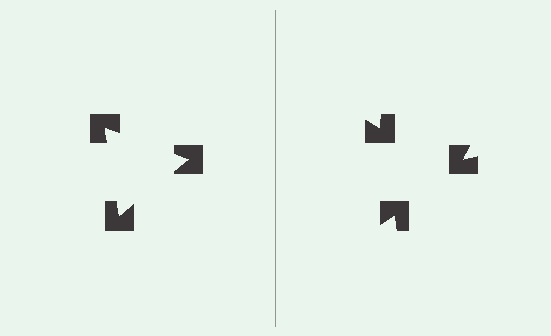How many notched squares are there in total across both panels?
6 — 3 on each side.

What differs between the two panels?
The notched squares are positioned identically on both sides; only the wedge orientations differ. On the left they align to a triangle; on the right they are misaligned.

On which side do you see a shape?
An illusory triangle appears on the left side. On the right side the wedge cuts are rotated, so no coherent shape forms.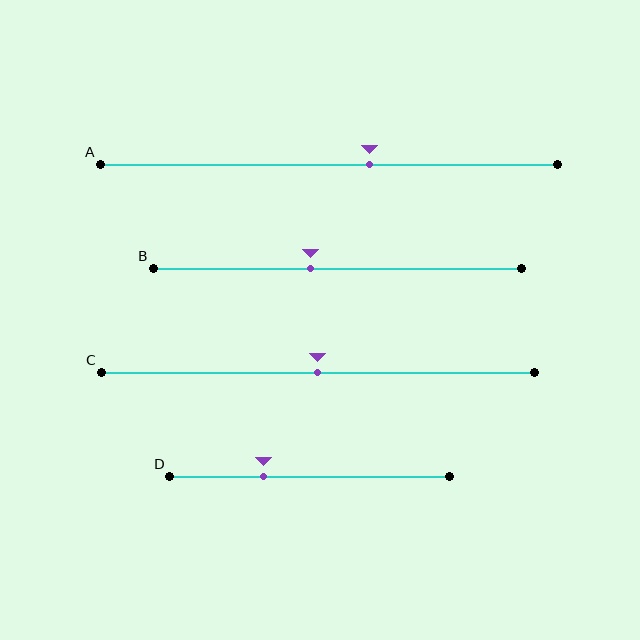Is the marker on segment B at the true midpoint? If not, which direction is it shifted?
No, the marker on segment B is shifted to the left by about 7% of the segment length.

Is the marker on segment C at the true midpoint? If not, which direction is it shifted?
Yes, the marker on segment C is at the true midpoint.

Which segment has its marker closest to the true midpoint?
Segment C has its marker closest to the true midpoint.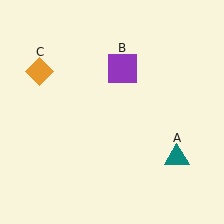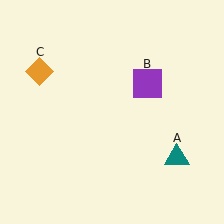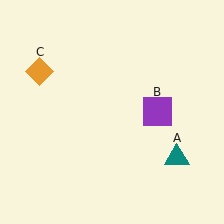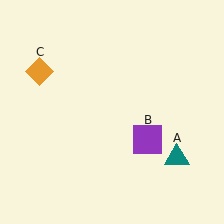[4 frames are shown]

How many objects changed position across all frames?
1 object changed position: purple square (object B).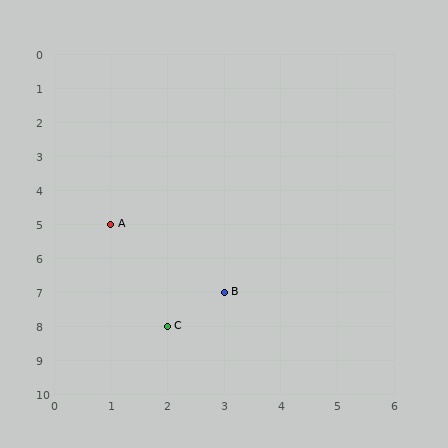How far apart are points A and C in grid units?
Points A and C are 1 column and 3 rows apart (about 3.2 grid units diagonally).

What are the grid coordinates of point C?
Point C is at grid coordinates (2, 8).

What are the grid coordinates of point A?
Point A is at grid coordinates (1, 5).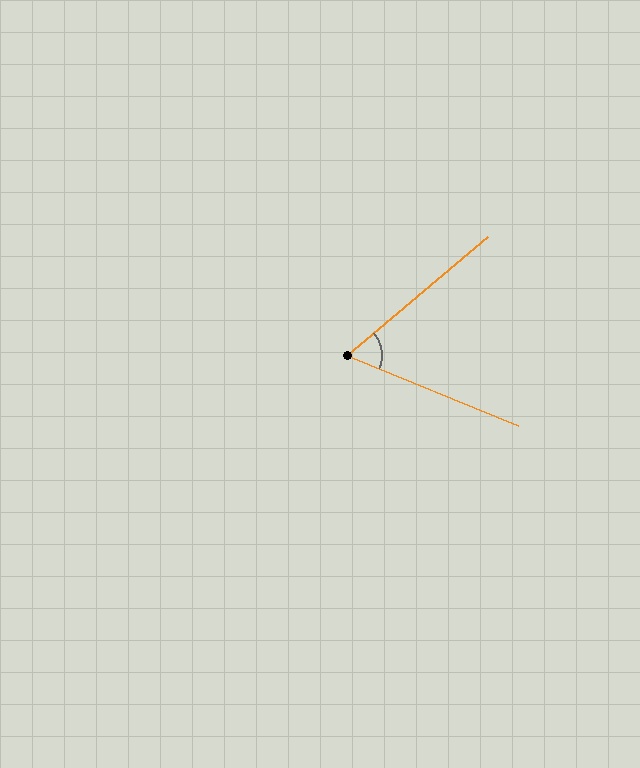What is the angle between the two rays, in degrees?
Approximately 62 degrees.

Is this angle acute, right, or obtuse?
It is acute.